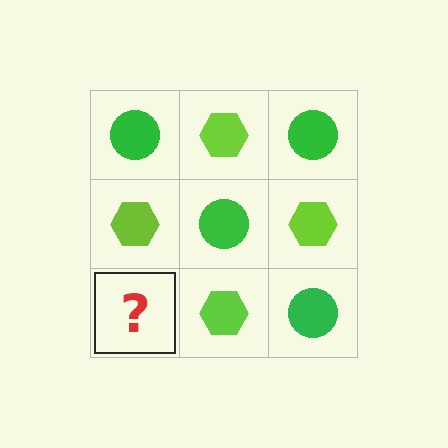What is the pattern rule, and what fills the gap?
The rule is that it alternates green circle and lime hexagon in a checkerboard pattern. The gap should be filled with a green circle.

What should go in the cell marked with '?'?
The missing cell should contain a green circle.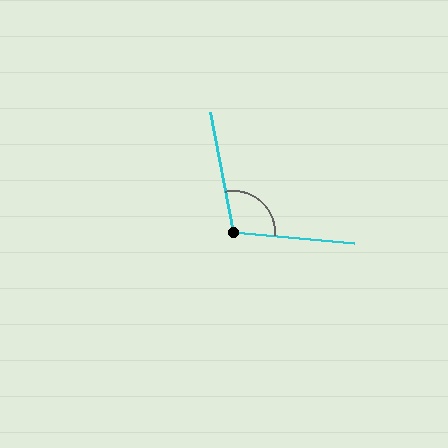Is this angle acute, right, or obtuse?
It is obtuse.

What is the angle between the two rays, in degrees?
Approximately 106 degrees.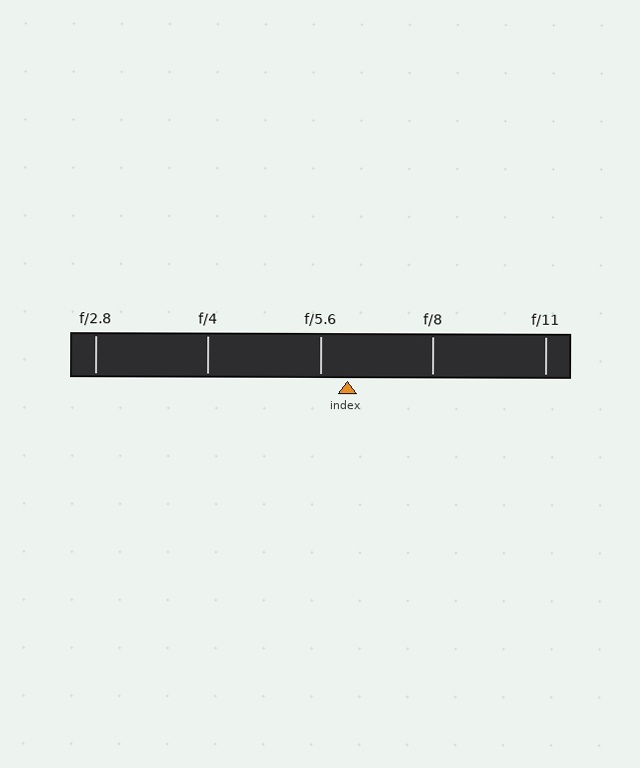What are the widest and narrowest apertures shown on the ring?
The widest aperture shown is f/2.8 and the narrowest is f/11.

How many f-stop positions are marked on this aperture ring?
There are 5 f-stop positions marked.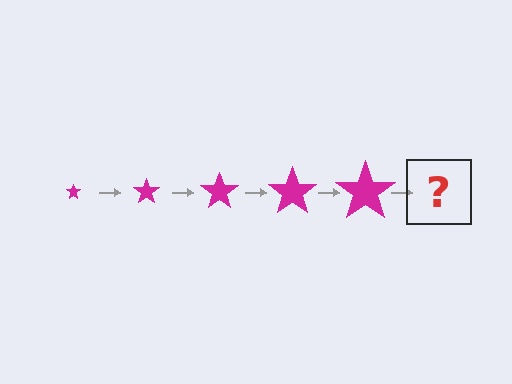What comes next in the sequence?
The next element should be a magenta star, larger than the previous one.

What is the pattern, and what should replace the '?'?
The pattern is that the star gets progressively larger each step. The '?' should be a magenta star, larger than the previous one.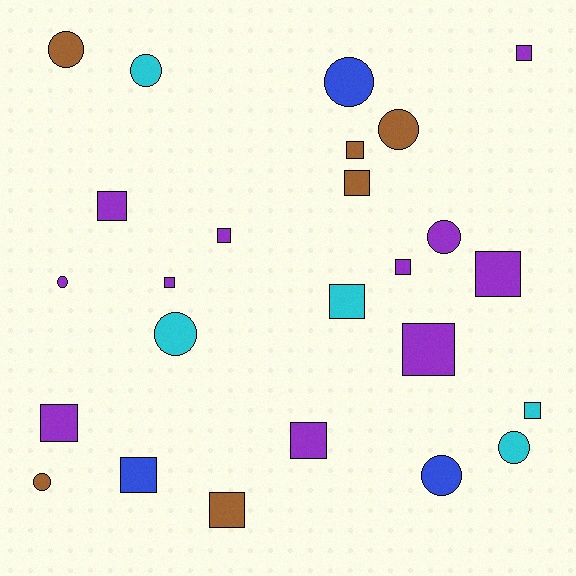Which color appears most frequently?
Purple, with 11 objects.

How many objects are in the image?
There are 25 objects.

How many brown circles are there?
There are 3 brown circles.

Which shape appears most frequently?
Square, with 15 objects.